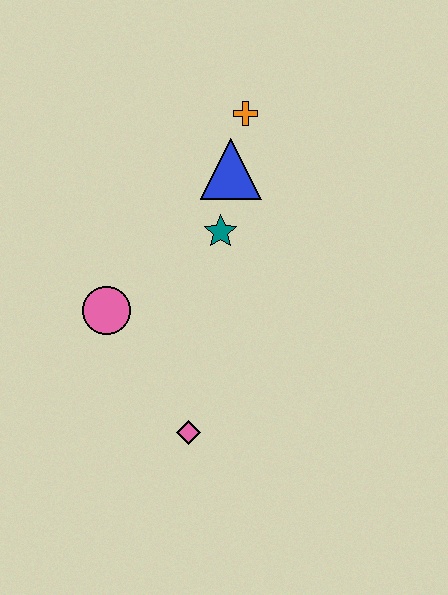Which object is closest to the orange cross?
The blue triangle is closest to the orange cross.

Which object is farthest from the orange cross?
The pink diamond is farthest from the orange cross.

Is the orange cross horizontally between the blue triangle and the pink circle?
No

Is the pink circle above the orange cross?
No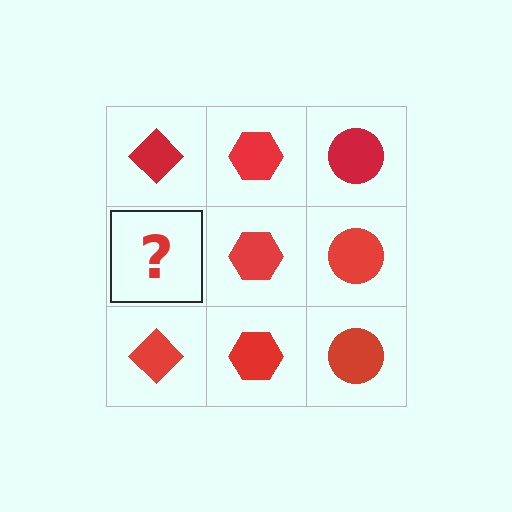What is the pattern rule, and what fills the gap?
The rule is that each column has a consistent shape. The gap should be filled with a red diamond.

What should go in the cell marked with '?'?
The missing cell should contain a red diamond.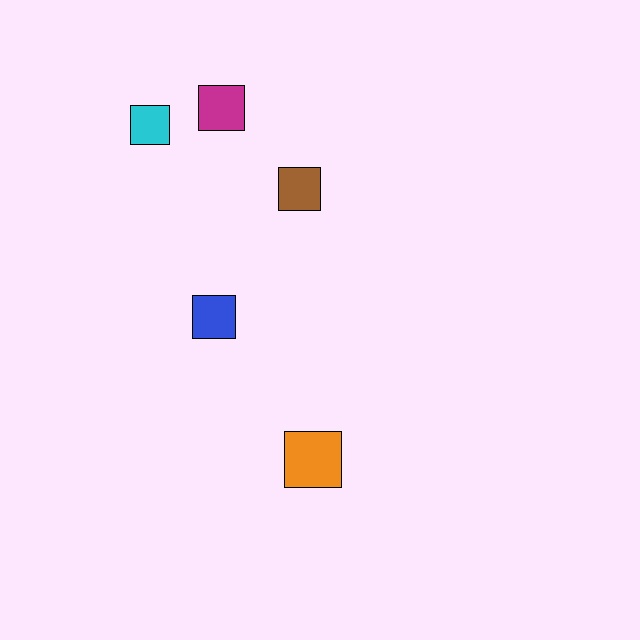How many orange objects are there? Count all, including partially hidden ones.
There is 1 orange object.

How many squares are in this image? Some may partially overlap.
There are 5 squares.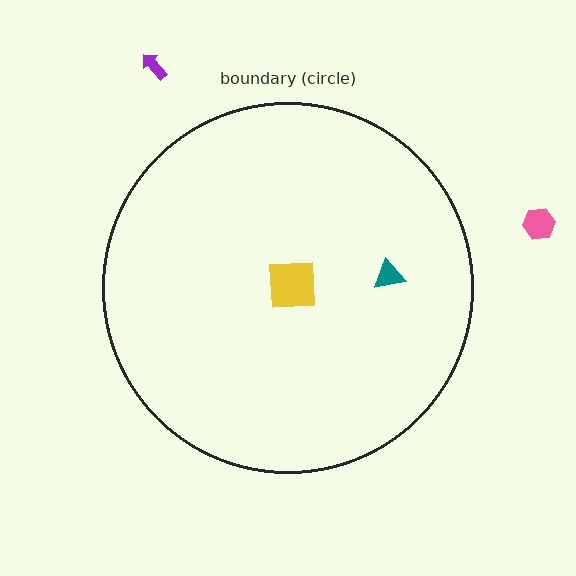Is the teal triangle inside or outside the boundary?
Inside.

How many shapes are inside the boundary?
2 inside, 2 outside.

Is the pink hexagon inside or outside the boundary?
Outside.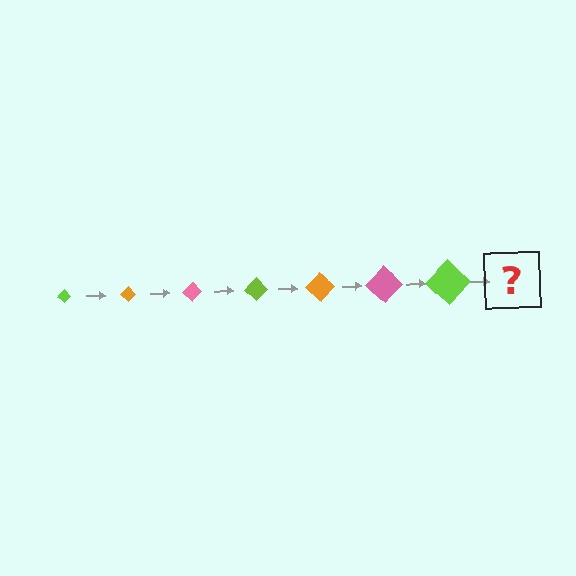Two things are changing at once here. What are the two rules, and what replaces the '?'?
The two rules are that the diamond grows larger each step and the color cycles through lime, orange, and pink. The '?' should be an orange diamond, larger than the previous one.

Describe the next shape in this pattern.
It should be an orange diamond, larger than the previous one.